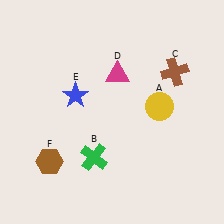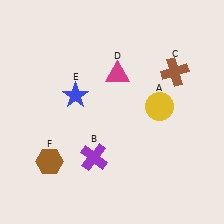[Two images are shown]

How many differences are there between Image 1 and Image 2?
There is 1 difference between the two images.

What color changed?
The cross (B) changed from green in Image 1 to purple in Image 2.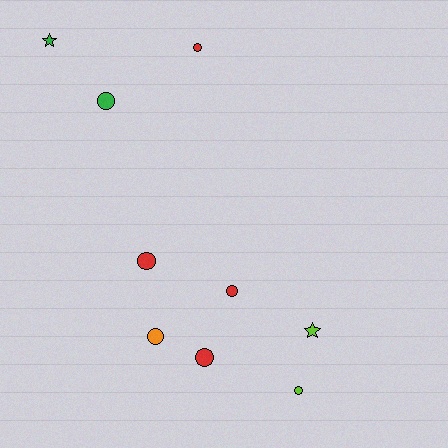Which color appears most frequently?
Red, with 4 objects.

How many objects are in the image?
There are 9 objects.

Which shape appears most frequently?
Circle, with 7 objects.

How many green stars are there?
There is 1 green star.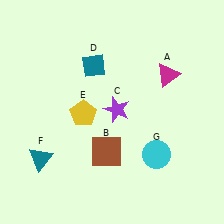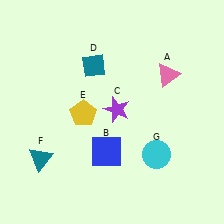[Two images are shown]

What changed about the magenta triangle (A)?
In Image 1, A is magenta. In Image 2, it changed to pink.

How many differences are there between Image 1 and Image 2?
There are 2 differences between the two images.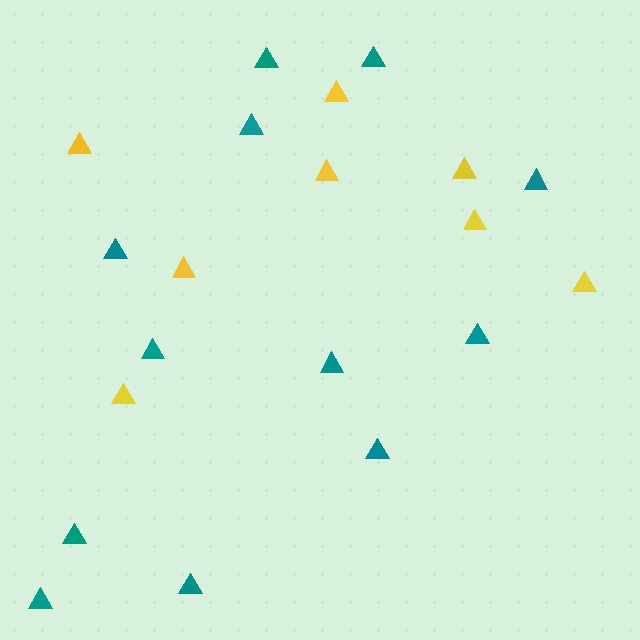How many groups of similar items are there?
There are 2 groups: one group of teal triangles (12) and one group of yellow triangles (8).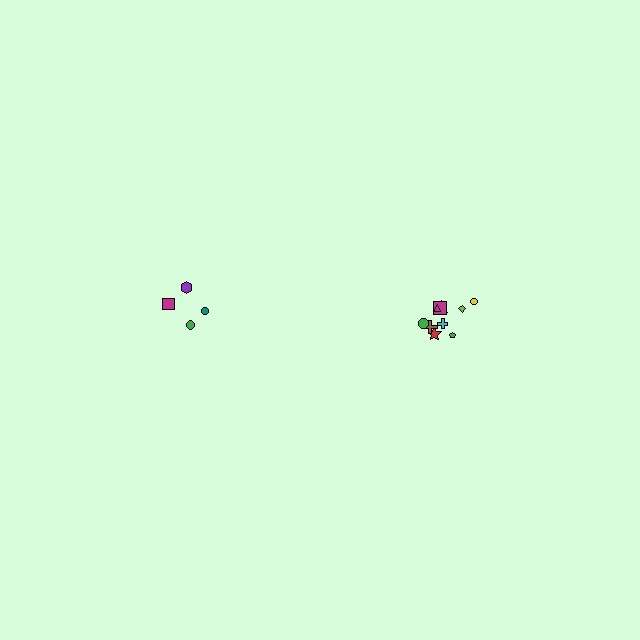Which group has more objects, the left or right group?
The right group.